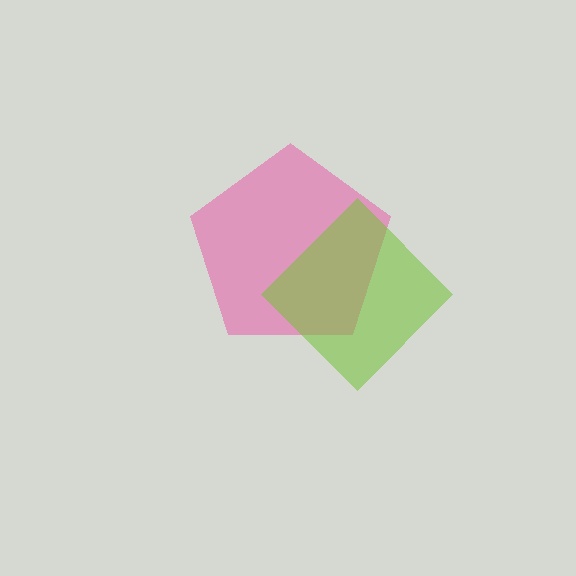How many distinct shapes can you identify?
There are 2 distinct shapes: a pink pentagon, a lime diamond.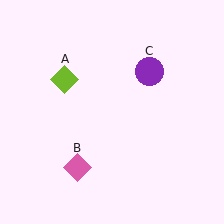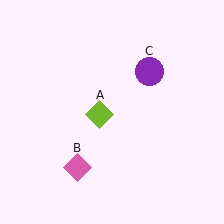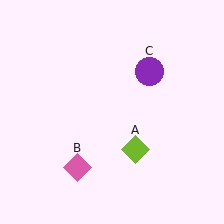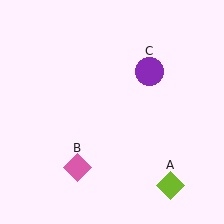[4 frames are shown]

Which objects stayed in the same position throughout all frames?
Pink diamond (object B) and purple circle (object C) remained stationary.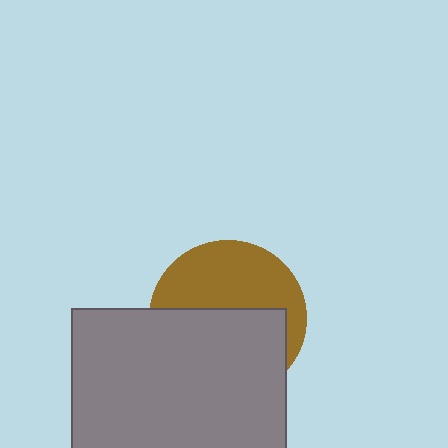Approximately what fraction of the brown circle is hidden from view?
Roughly 54% of the brown circle is hidden behind the gray rectangle.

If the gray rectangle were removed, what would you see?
You would see the complete brown circle.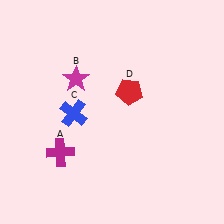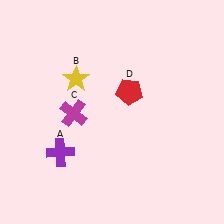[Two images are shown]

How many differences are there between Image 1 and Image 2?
There are 3 differences between the two images.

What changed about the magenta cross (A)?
In Image 1, A is magenta. In Image 2, it changed to purple.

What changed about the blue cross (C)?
In Image 1, C is blue. In Image 2, it changed to magenta.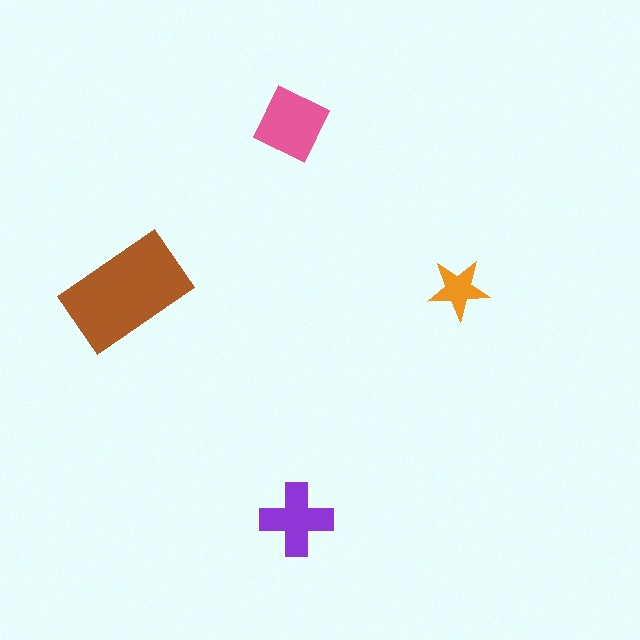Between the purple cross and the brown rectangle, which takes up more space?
The brown rectangle.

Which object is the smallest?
The orange star.